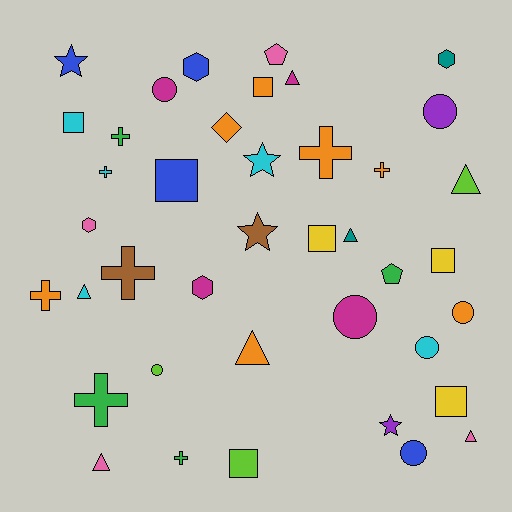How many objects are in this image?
There are 40 objects.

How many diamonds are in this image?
There is 1 diamond.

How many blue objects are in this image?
There are 4 blue objects.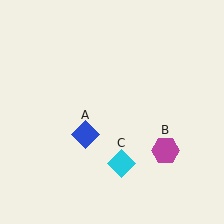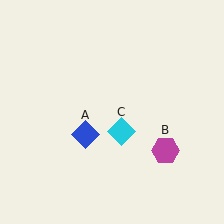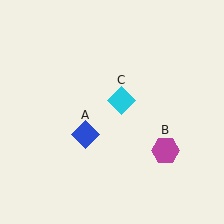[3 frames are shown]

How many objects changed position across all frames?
1 object changed position: cyan diamond (object C).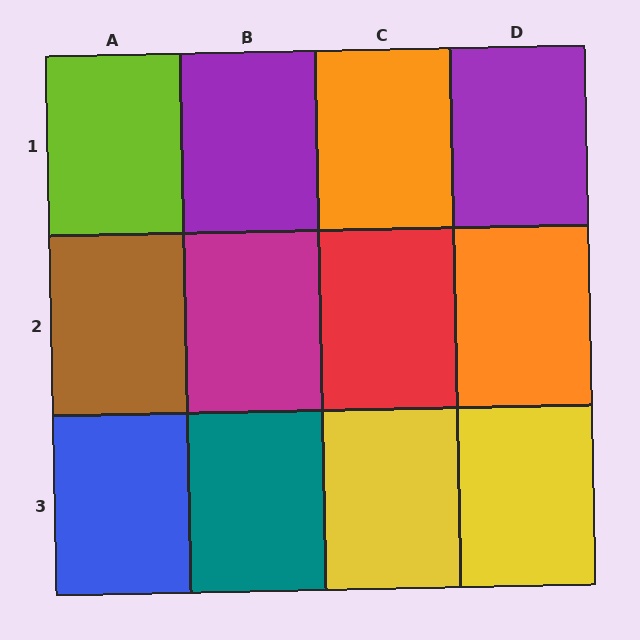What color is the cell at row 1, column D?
Purple.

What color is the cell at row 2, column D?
Orange.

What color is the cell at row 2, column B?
Magenta.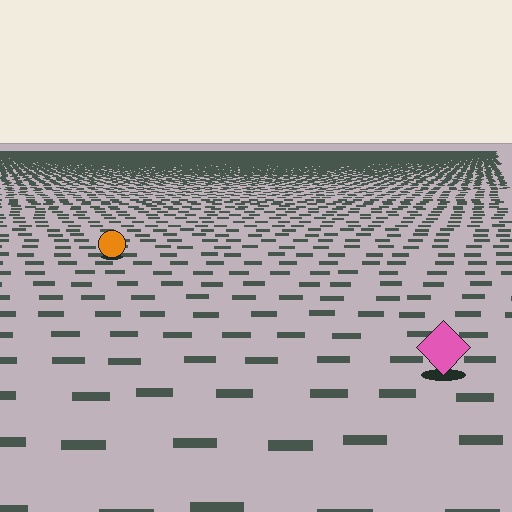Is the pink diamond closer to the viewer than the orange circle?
Yes. The pink diamond is closer — you can tell from the texture gradient: the ground texture is coarser near it.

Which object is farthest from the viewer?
The orange circle is farthest from the viewer. It appears smaller and the ground texture around it is denser.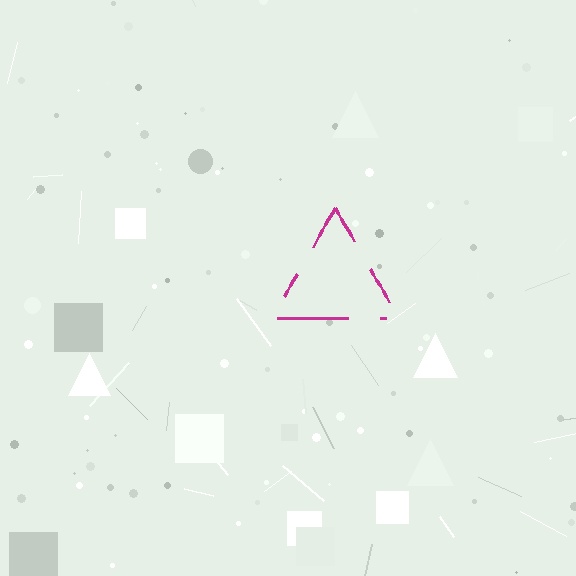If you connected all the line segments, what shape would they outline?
They would outline a triangle.